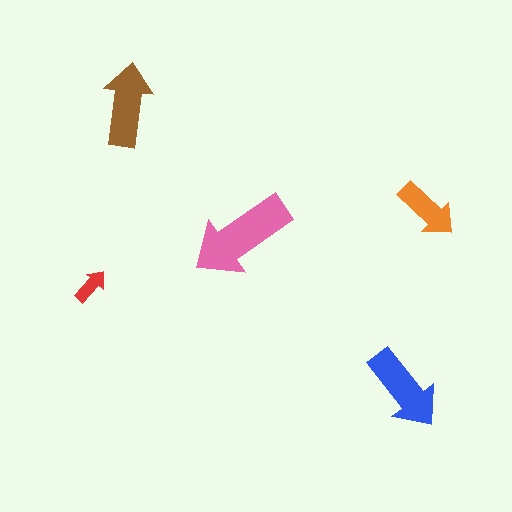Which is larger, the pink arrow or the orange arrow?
The pink one.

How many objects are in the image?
There are 5 objects in the image.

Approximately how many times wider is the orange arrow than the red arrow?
About 2 times wider.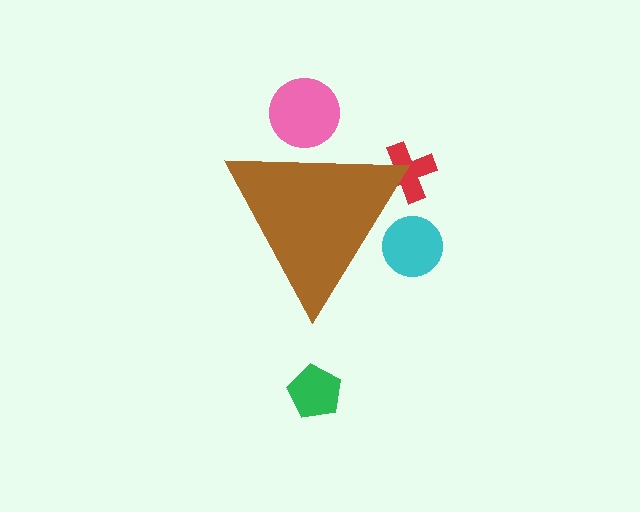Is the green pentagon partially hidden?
No, the green pentagon is fully visible.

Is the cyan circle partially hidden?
Yes, the cyan circle is partially hidden behind the brown triangle.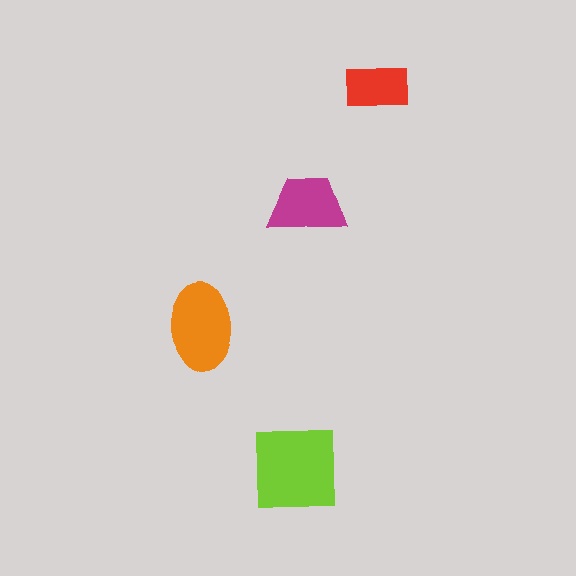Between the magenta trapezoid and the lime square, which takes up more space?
The lime square.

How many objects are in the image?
There are 4 objects in the image.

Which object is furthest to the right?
The red rectangle is rightmost.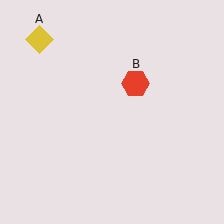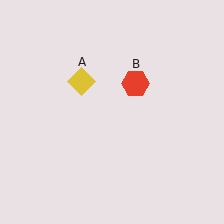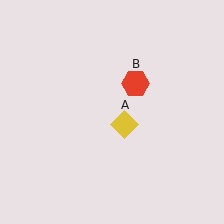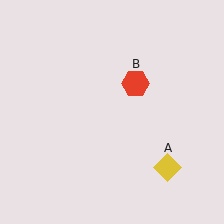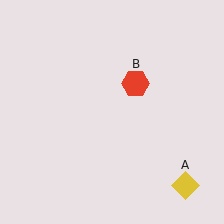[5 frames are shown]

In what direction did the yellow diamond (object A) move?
The yellow diamond (object A) moved down and to the right.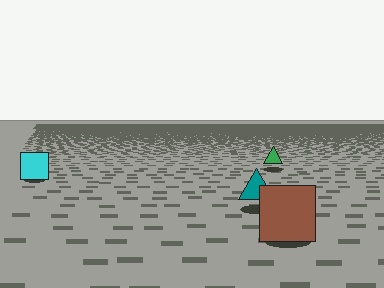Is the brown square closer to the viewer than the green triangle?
Yes. The brown square is closer — you can tell from the texture gradient: the ground texture is coarser near it.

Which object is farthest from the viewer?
The green triangle is farthest from the viewer. It appears smaller and the ground texture around it is denser.